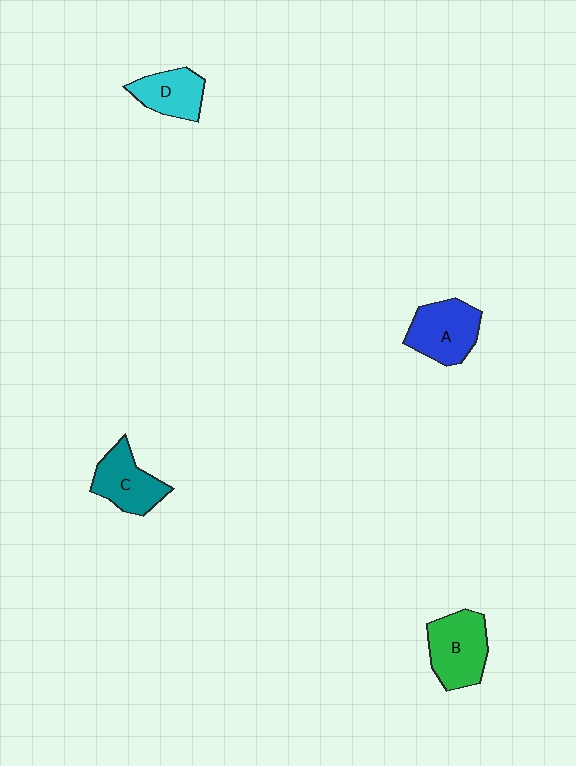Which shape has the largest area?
Shape B (green).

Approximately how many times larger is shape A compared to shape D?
Approximately 1.3 times.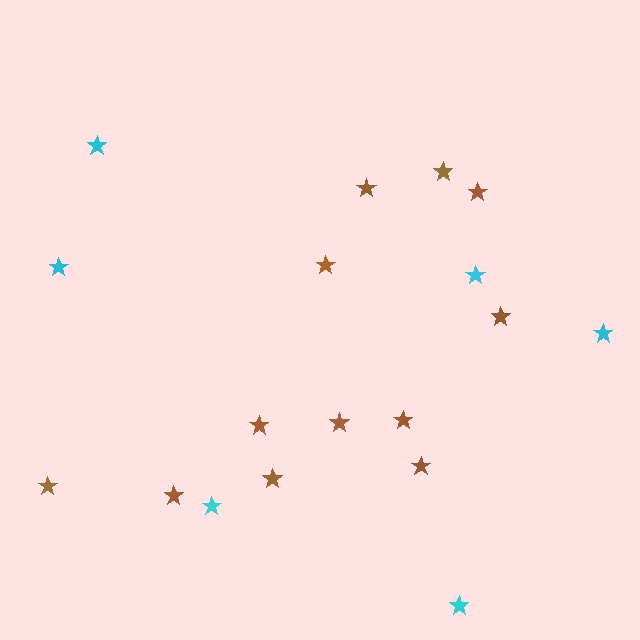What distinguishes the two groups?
There are 2 groups: one group of cyan stars (6) and one group of brown stars (12).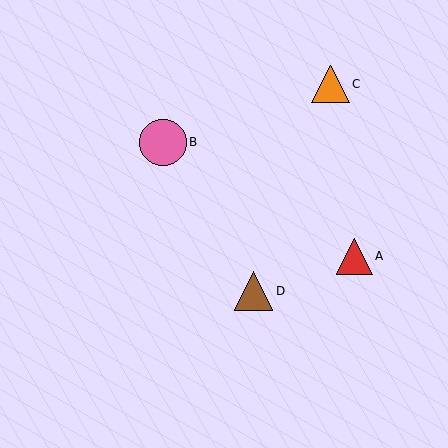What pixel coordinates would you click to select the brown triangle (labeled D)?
Click at (253, 291) to select the brown triangle D.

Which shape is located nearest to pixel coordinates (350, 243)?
The red triangle (labeled A) at (354, 256) is nearest to that location.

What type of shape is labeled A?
Shape A is a red triangle.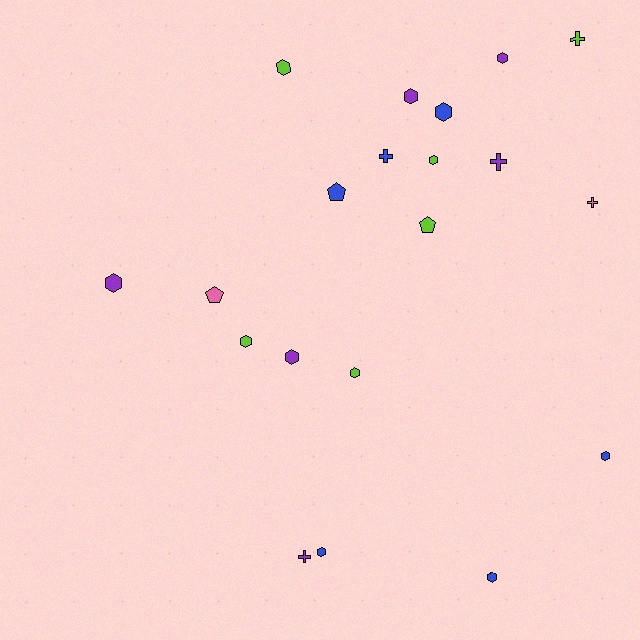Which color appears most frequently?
Purple, with 6 objects.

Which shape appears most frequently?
Hexagon, with 12 objects.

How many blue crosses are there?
There is 1 blue cross.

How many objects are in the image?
There are 20 objects.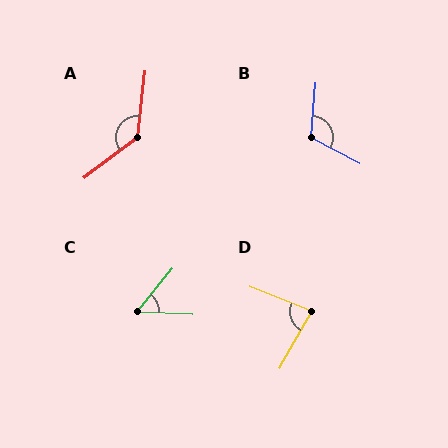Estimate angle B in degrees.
Approximately 113 degrees.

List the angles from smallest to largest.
C (54°), D (82°), B (113°), A (133°).